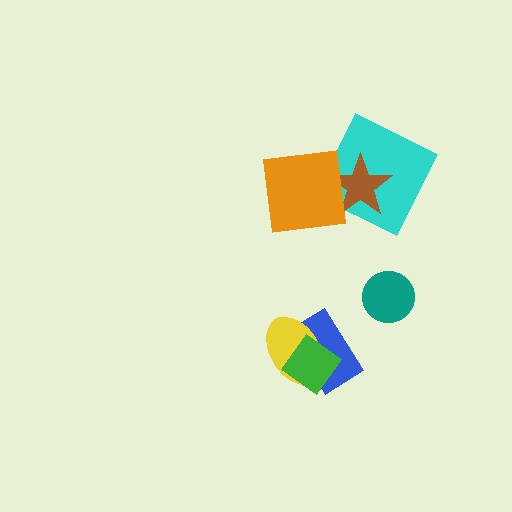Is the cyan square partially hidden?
Yes, it is partially covered by another shape.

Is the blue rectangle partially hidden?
Yes, it is partially covered by another shape.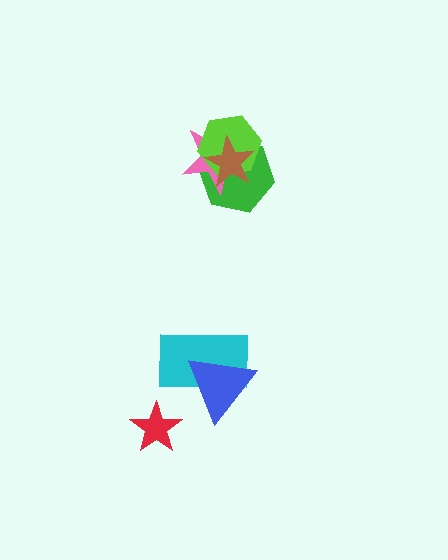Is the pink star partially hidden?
Yes, it is partially covered by another shape.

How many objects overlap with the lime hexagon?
3 objects overlap with the lime hexagon.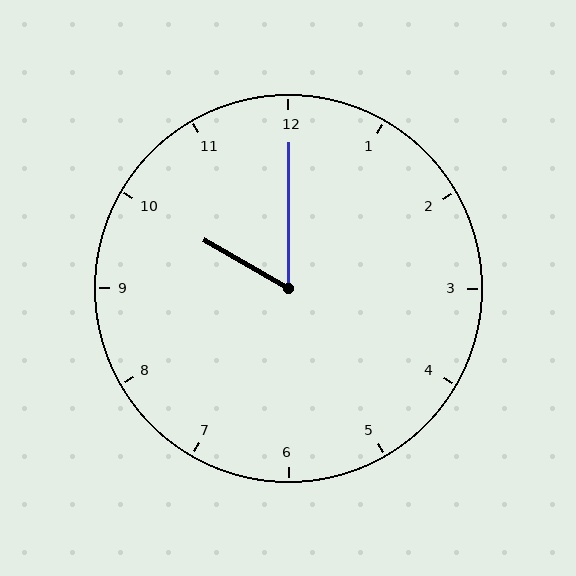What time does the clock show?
10:00.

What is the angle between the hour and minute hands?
Approximately 60 degrees.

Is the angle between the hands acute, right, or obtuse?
It is acute.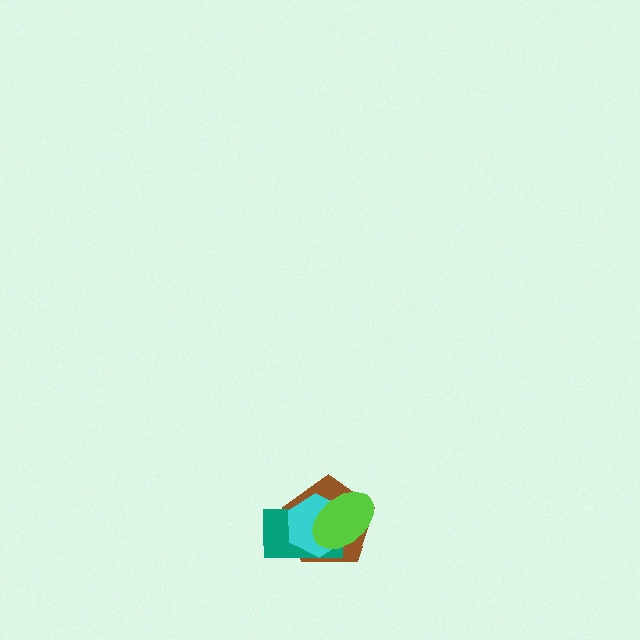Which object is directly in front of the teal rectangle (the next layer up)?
The cyan hexagon is directly in front of the teal rectangle.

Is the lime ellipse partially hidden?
No, no other shape covers it.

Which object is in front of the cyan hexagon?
The lime ellipse is in front of the cyan hexagon.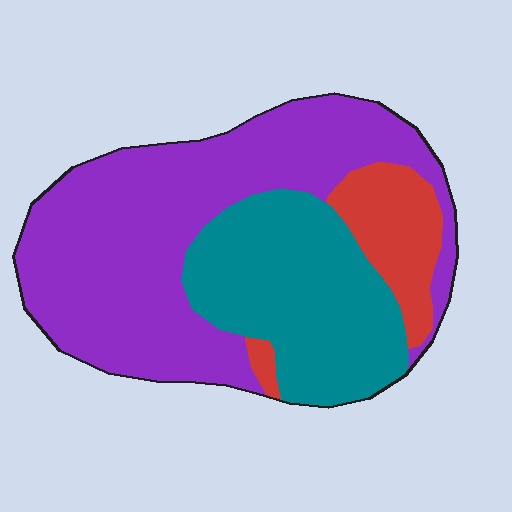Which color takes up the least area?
Red, at roughly 15%.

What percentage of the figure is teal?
Teal takes up between a sixth and a third of the figure.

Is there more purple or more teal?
Purple.